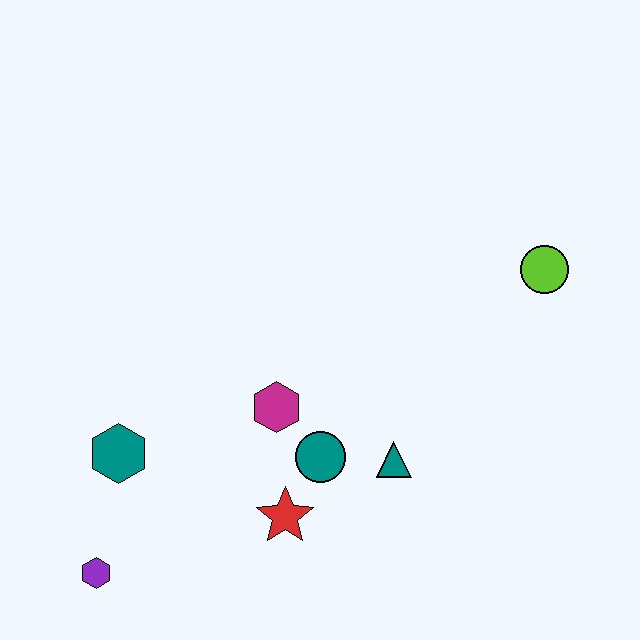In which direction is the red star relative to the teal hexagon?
The red star is to the right of the teal hexagon.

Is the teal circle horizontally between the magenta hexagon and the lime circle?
Yes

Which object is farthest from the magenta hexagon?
The lime circle is farthest from the magenta hexagon.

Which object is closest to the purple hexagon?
The teal hexagon is closest to the purple hexagon.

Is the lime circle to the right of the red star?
Yes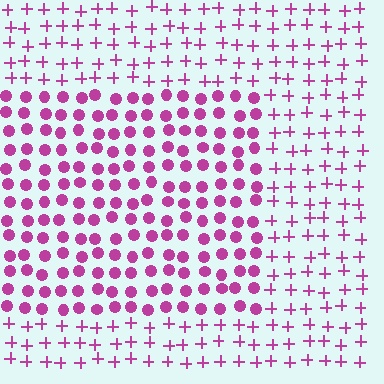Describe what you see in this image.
The image is filled with small magenta elements arranged in a uniform grid. A rectangle-shaped region contains circles, while the surrounding area contains plus signs. The boundary is defined purely by the change in element shape.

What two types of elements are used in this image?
The image uses circles inside the rectangle region and plus signs outside it.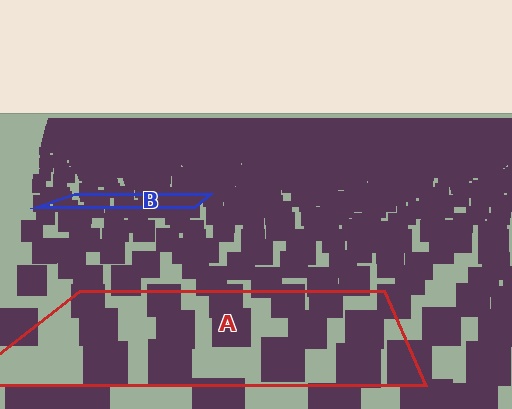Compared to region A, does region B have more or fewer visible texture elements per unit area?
Region B has more texture elements per unit area — they are packed more densely because it is farther away.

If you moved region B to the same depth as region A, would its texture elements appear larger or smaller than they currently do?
They would appear larger. At a closer depth, the same texture elements are projected at a bigger on-screen size.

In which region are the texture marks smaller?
The texture marks are smaller in region B, because it is farther away.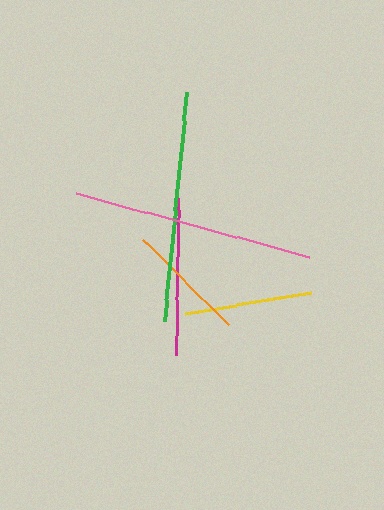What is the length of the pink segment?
The pink segment is approximately 241 pixels long.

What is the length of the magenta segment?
The magenta segment is approximately 157 pixels long.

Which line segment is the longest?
The pink line is the longest at approximately 241 pixels.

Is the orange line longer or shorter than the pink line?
The pink line is longer than the orange line.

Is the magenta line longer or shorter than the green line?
The green line is longer than the magenta line.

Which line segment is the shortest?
The orange line is the shortest at approximately 121 pixels.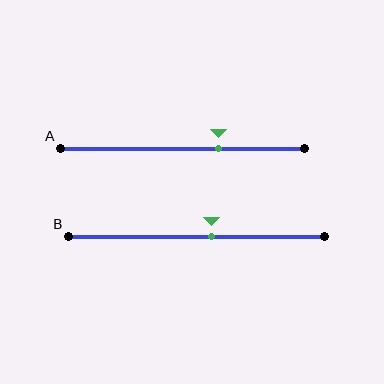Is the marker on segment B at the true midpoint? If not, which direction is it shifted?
No, the marker on segment B is shifted to the right by about 6% of the segment length.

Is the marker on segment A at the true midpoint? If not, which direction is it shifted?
No, the marker on segment A is shifted to the right by about 15% of the segment length.